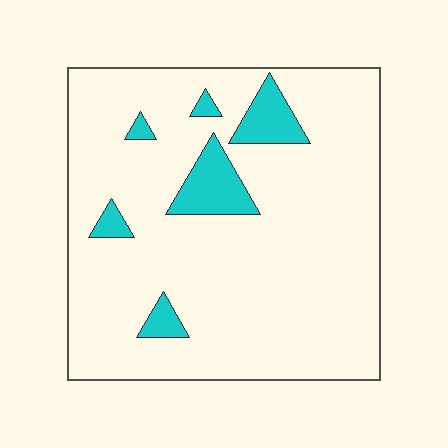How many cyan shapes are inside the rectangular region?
6.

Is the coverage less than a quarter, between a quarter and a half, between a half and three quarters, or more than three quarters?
Less than a quarter.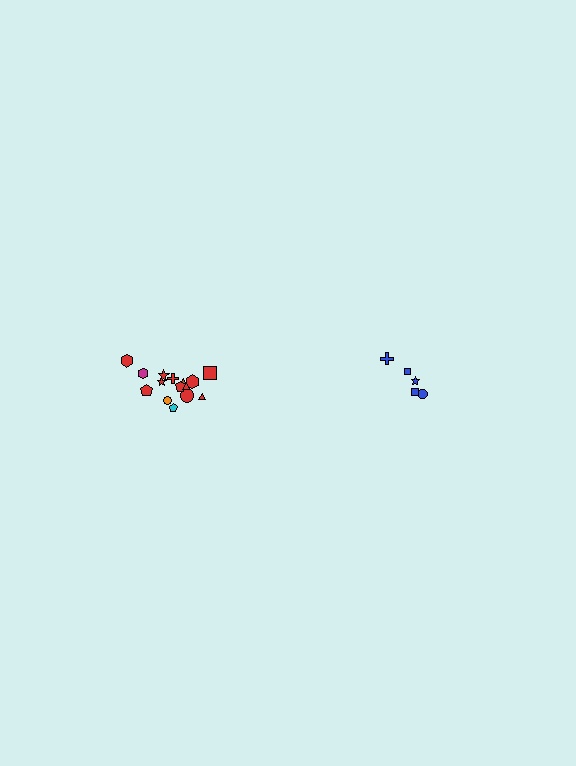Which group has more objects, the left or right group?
The left group.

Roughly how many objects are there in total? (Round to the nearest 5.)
Roughly 20 objects in total.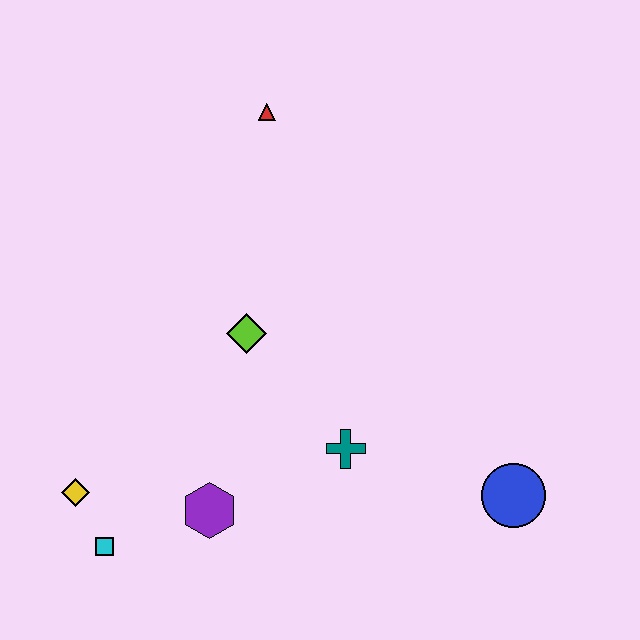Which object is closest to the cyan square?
The yellow diamond is closest to the cyan square.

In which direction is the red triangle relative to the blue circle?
The red triangle is above the blue circle.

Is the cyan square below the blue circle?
Yes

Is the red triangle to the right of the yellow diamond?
Yes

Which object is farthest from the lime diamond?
The blue circle is farthest from the lime diamond.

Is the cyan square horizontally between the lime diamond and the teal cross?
No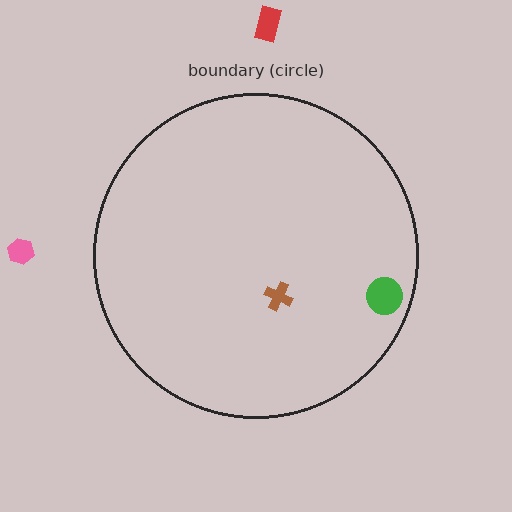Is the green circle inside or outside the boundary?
Inside.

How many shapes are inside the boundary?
2 inside, 2 outside.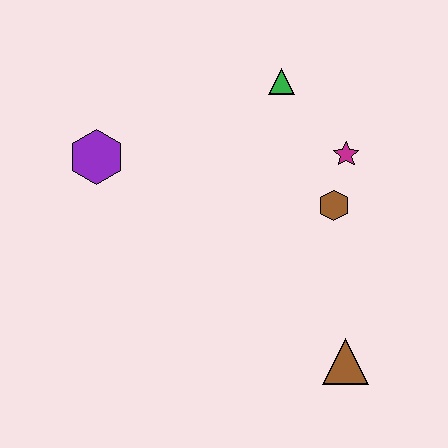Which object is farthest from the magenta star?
The purple hexagon is farthest from the magenta star.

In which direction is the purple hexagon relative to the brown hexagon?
The purple hexagon is to the left of the brown hexagon.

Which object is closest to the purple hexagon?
The green triangle is closest to the purple hexagon.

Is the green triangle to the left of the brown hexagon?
Yes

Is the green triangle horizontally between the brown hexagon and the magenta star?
No